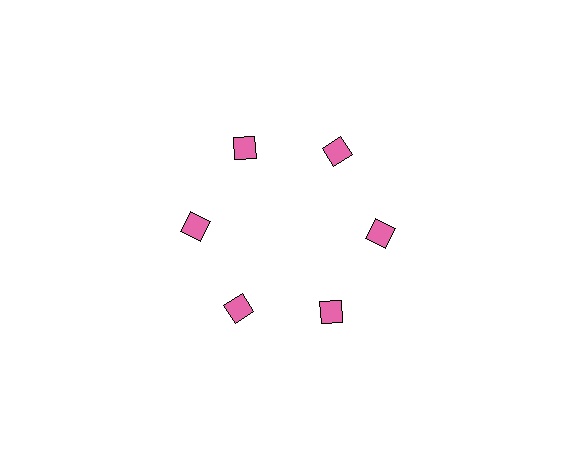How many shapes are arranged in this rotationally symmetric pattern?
There are 6 shapes, arranged in 6 groups of 1.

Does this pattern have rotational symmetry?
Yes, this pattern has 6-fold rotational symmetry. It looks the same after rotating 60 degrees around the center.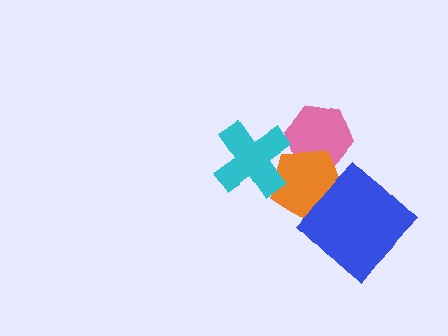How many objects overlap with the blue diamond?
1 object overlaps with the blue diamond.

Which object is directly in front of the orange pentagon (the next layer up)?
The blue diamond is directly in front of the orange pentagon.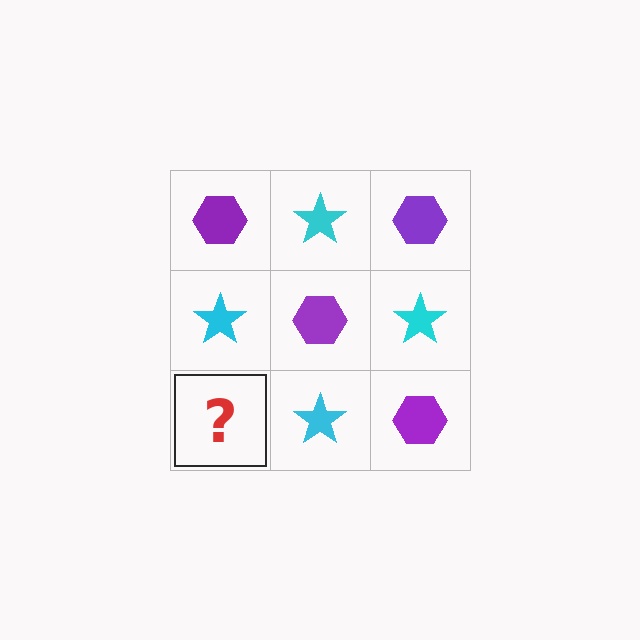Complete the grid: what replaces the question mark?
The question mark should be replaced with a purple hexagon.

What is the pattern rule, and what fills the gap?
The rule is that it alternates purple hexagon and cyan star in a checkerboard pattern. The gap should be filled with a purple hexagon.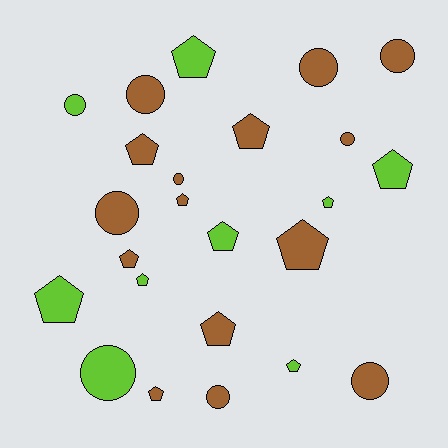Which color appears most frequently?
Brown, with 15 objects.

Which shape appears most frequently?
Pentagon, with 14 objects.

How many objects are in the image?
There are 24 objects.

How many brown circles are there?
There are 8 brown circles.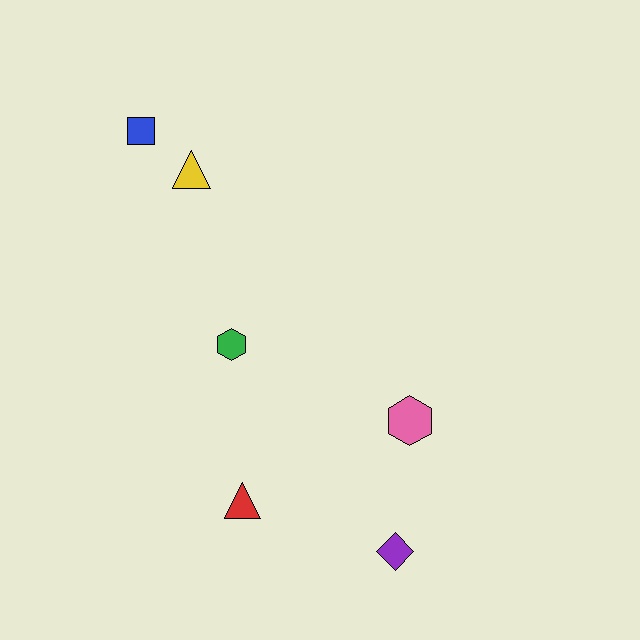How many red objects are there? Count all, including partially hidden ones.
There is 1 red object.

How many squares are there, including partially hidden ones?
There is 1 square.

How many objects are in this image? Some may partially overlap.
There are 6 objects.